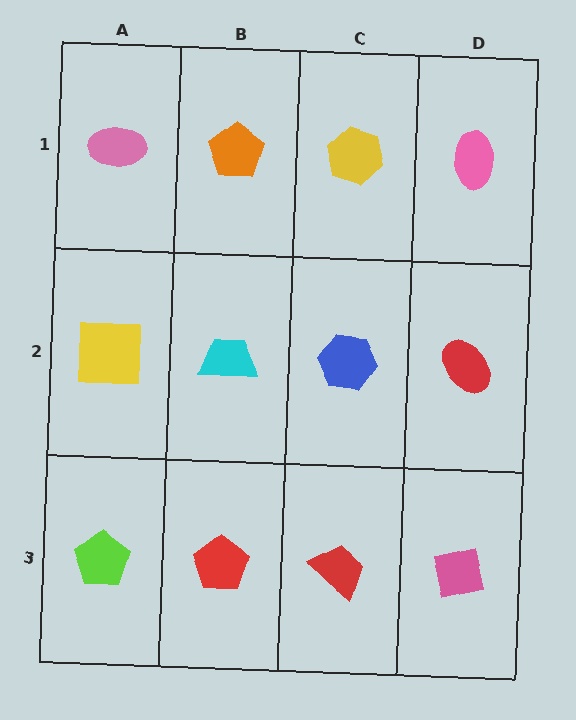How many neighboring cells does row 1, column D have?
2.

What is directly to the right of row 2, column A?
A cyan trapezoid.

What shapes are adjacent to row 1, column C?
A blue hexagon (row 2, column C), an orange pentagon (row 1, column B), a pink ellipse (row 1, column D).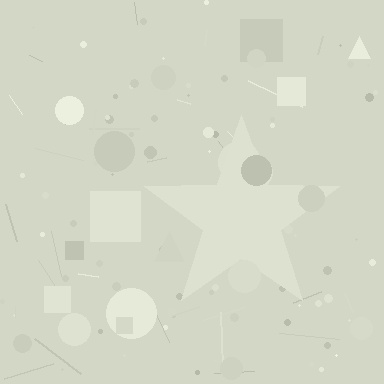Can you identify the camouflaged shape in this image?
The camouflaged shape is a star.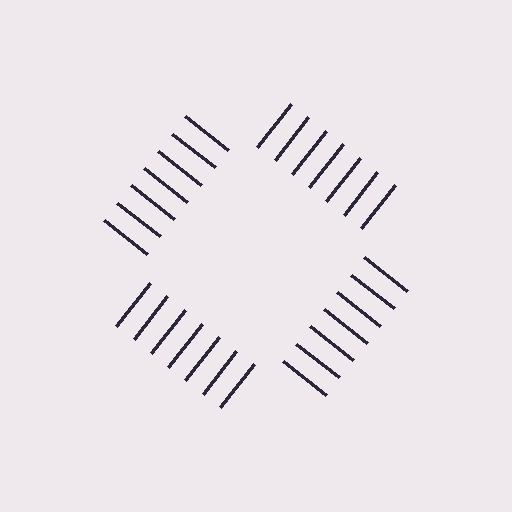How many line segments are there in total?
28 — 7 along each of the 4 edges.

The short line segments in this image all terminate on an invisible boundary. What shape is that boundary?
An illusory square — the line segments terminate on its edges but no continuous stroke is drawn.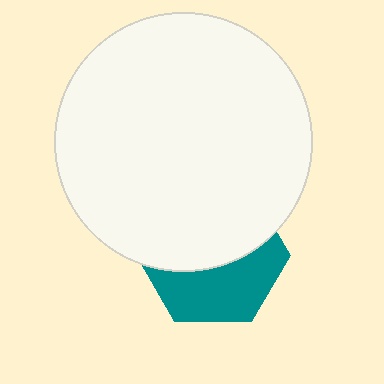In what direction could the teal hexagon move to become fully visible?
The teal hexagon could move down. That would shift it out from behind the white circle entirely.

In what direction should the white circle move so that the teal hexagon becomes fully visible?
The white circle should move up. That is the shortest direction to clear the overlap and leave the teal hexagon fully visible.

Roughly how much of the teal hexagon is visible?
A small part of it is visible (roughly 45%).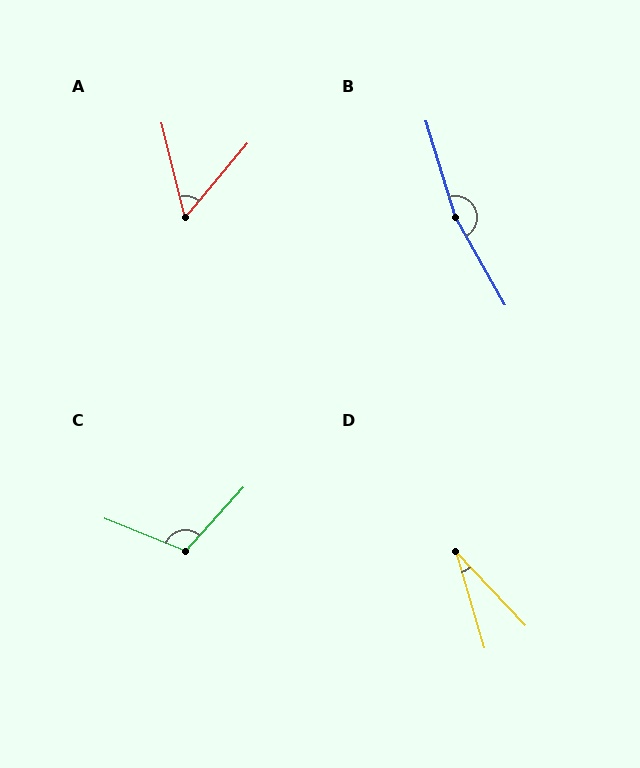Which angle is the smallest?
D, at approximately 27 degrees.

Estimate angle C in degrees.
Approximately 110 degrees.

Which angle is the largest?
B, at approximately 168 degrees.